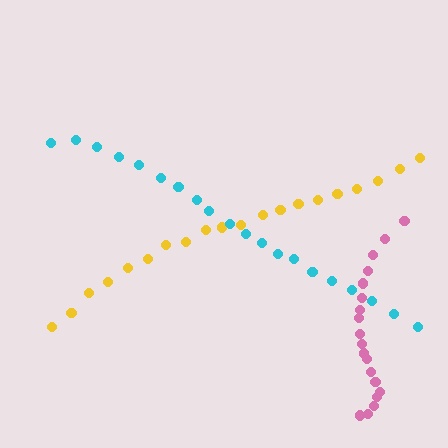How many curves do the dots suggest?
There are 3 distinct paths.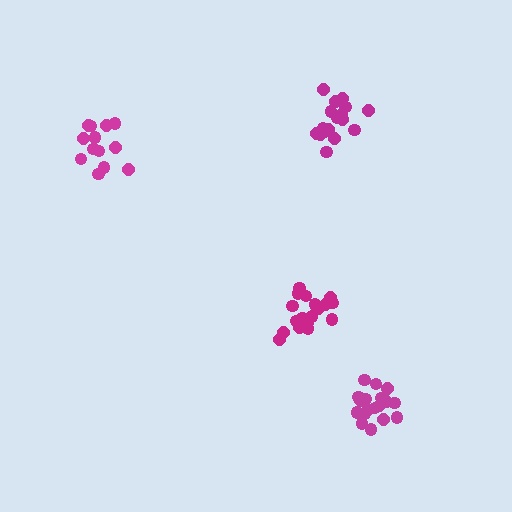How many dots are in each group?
Group 1: 19 dots, Group 2: 19 dots, Group 3: 17 dots, Group 4: 13 dots (68 total).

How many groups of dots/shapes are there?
There are 4 groups.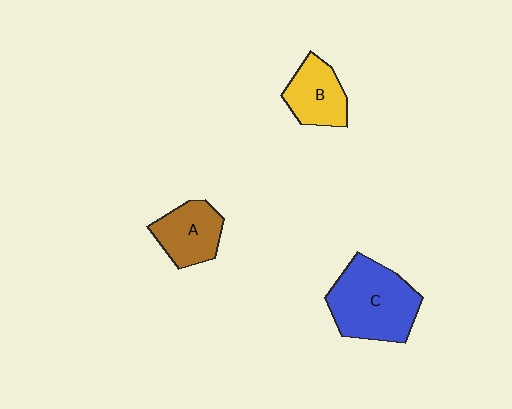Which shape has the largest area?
Shape C (blue).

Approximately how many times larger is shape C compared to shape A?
Approximately 1.7 times.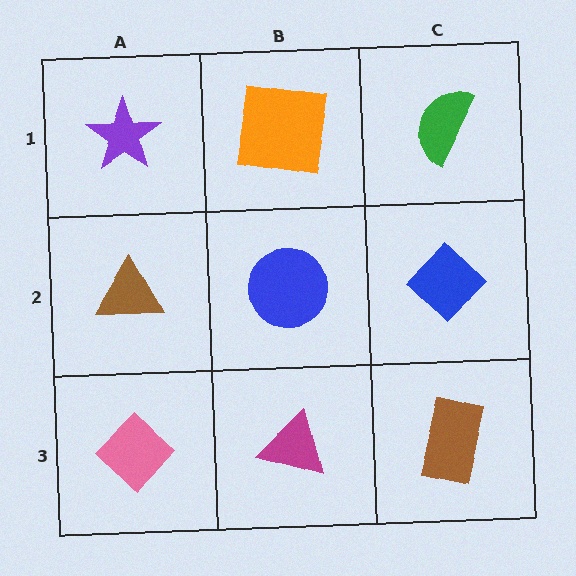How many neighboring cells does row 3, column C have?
2.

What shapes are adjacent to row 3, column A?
A brown triangle (row 2, column A), a magenta triangle (row 3, column B).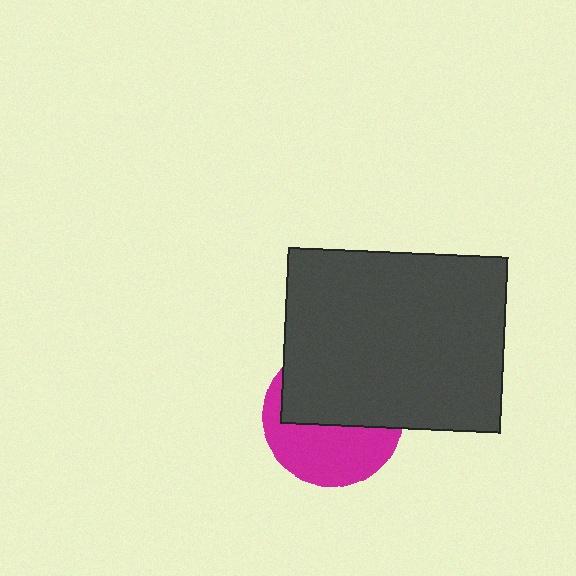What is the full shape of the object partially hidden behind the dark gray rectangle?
The partially hidden object is a magenta circle.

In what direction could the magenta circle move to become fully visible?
The magenta circle could move down. That would shift it out from behind the dark gray rectangle entirely.